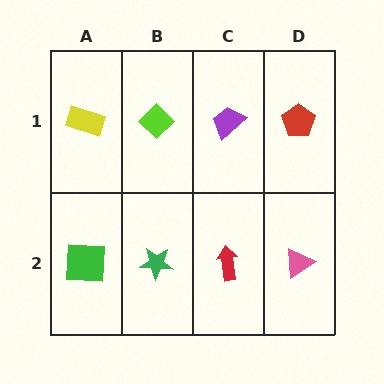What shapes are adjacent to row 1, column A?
A green square (row 2, column A), a lime diamond (row 1, column B).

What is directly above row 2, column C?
A purple trapezoid.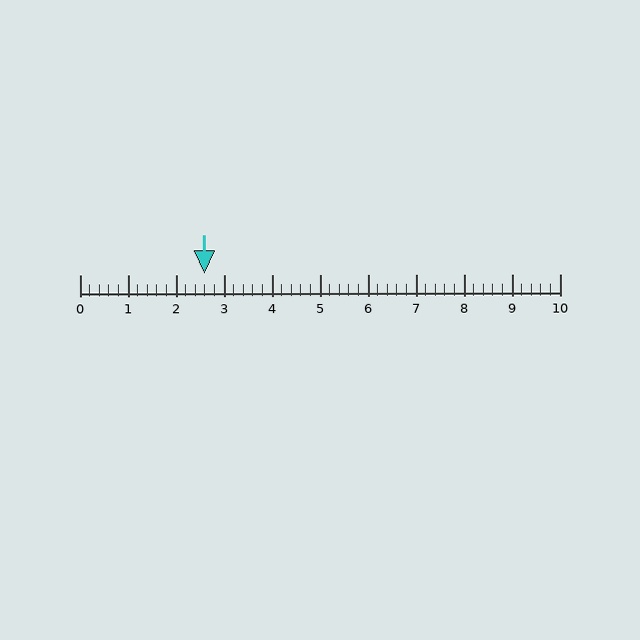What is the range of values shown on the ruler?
The ruler shows values from 0 to 10.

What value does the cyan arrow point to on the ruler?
The cyan arrow points to approximately 2.6.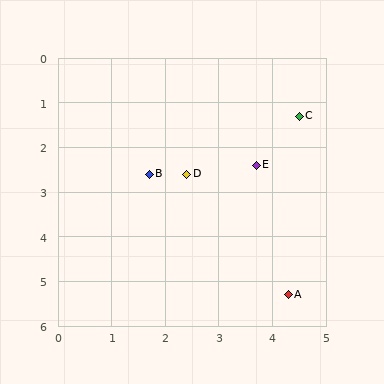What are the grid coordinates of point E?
Point E is at approximately (3.7, 2.4).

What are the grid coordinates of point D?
Point D is at approximately (2.4, 2.6).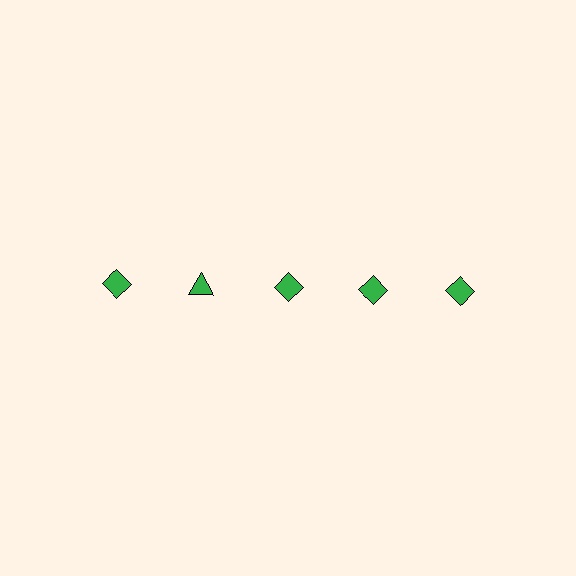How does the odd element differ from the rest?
It has a different shape: triangle instead of diamond.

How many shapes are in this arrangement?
There are 5 shapes arranged in a grid pattern.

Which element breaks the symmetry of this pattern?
The green triangle in the top row, second from left column breaks the symmetry. All other shapes are green diamonds.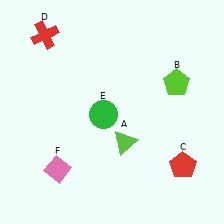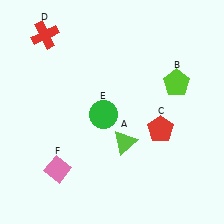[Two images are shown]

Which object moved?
The red pentagon (C) moved up.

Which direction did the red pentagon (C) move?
The red pentagon (C) moved up.